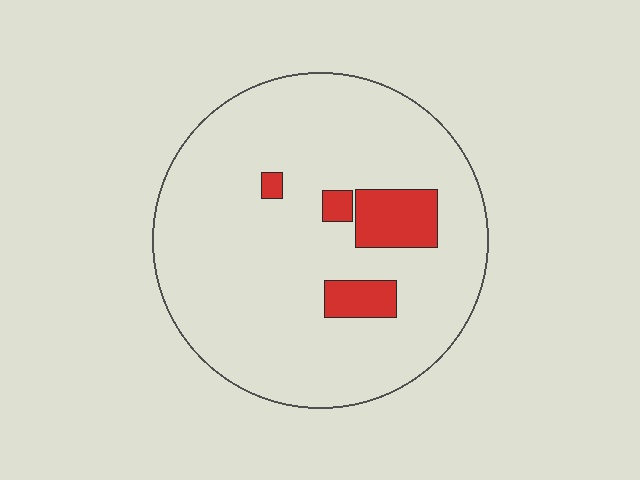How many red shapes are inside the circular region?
4.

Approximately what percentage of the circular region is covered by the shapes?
Approximately 10%.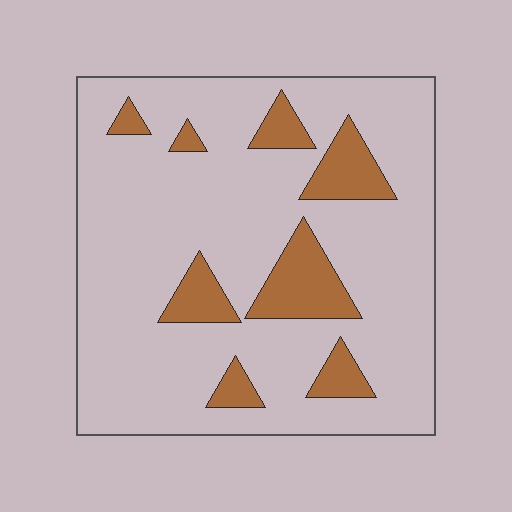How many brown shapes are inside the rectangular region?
8.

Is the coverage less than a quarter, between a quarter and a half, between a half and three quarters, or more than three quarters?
Less than a quarter.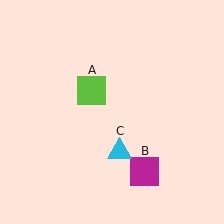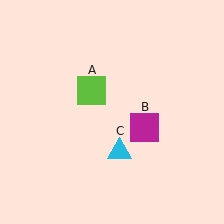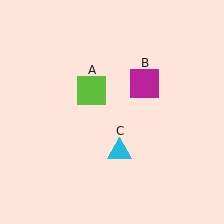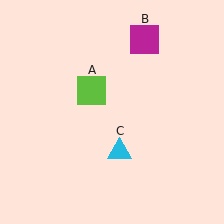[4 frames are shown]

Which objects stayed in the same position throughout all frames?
Lime square (object A) and cyan triangle (object C) remained stationary.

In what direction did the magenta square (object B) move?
The magenta square (object B) moved up.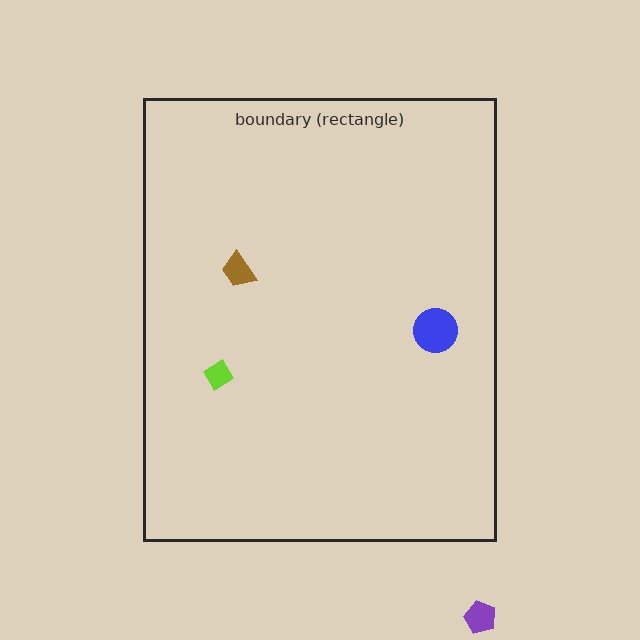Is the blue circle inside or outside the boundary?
Inside.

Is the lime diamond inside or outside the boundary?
Inside.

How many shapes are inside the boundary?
3 inside, 1 outside.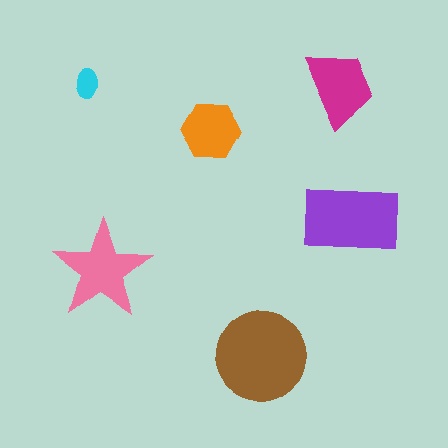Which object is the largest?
The brown circle.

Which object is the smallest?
The cyan ellipse.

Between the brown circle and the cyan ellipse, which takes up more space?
The brown circle.